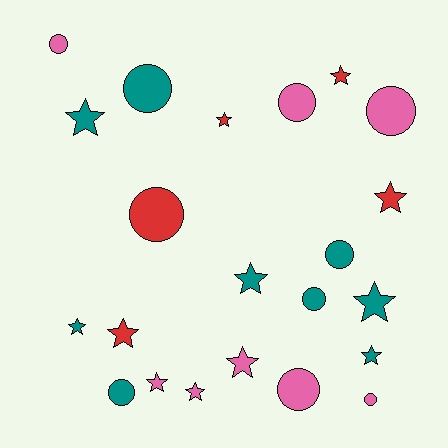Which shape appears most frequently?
Star, with 12 objects.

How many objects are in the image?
There are 22 objects.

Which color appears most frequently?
Teal, with 9 objects.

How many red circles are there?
There is 1 red circle.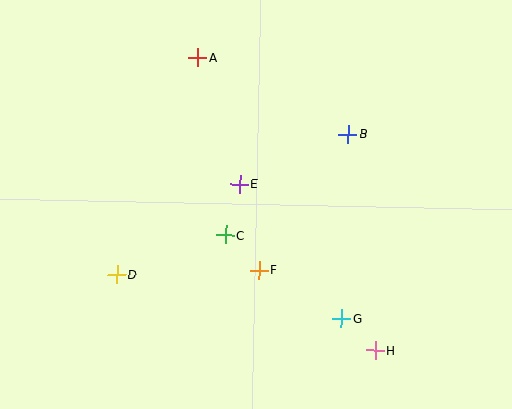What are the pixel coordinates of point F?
Point F is at (259, 270).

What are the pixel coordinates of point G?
Point G is at (342, 318).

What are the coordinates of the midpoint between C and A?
The midpoint between C and A is at (212, 146).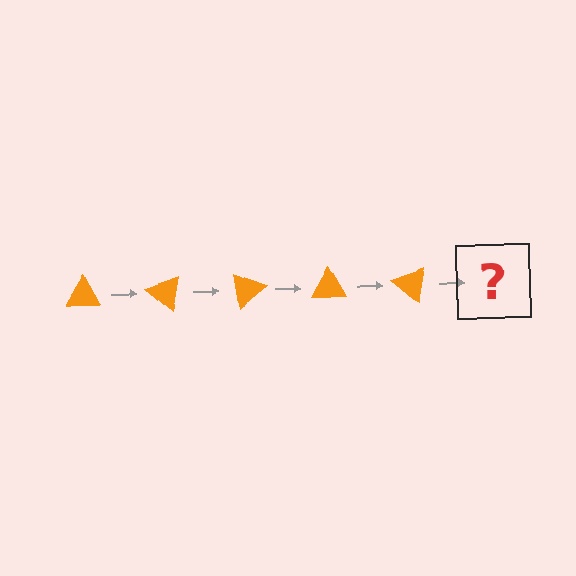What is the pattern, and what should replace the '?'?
The pattern is that the triangle rotates 40 degrees each step. The '?' should be an orange triangle rotated 200 degrees.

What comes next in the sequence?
The next element should be an orange triangle rotated 200 degrees.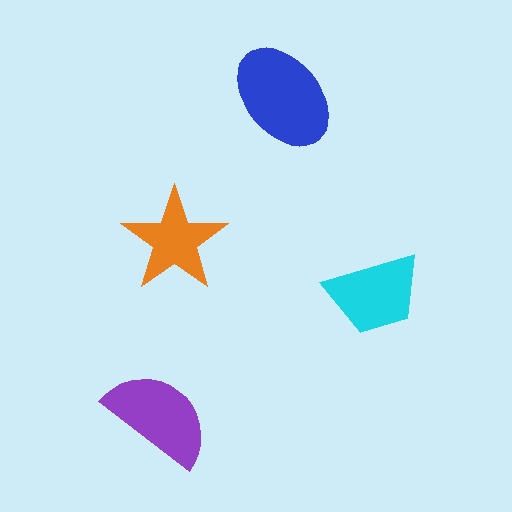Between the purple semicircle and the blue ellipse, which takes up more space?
The blue ellipse.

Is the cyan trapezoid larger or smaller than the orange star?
Larger.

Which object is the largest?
The blue ellipse.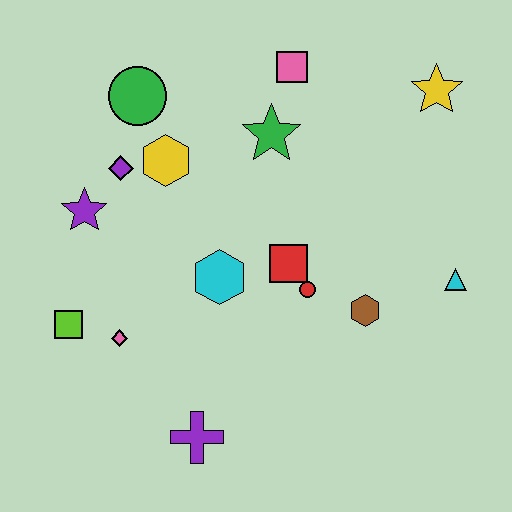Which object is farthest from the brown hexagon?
The green circle is farthest from the brown hexagon.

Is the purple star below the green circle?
Yes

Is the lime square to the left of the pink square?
Yes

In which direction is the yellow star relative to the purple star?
The yellow star is to the right of the purple star.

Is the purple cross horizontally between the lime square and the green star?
Yes